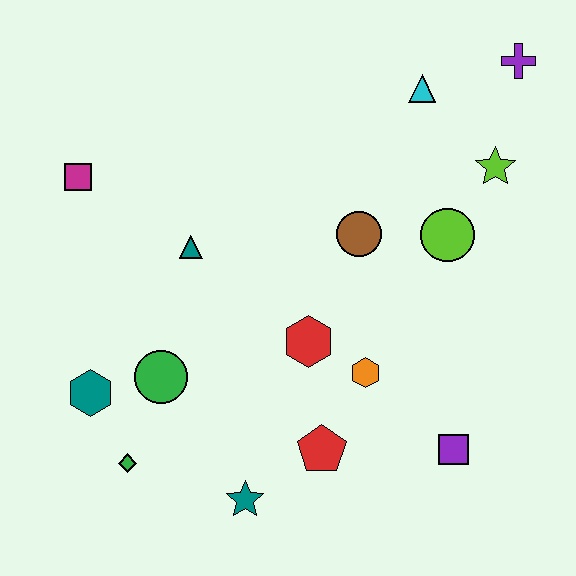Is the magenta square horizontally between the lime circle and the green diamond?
No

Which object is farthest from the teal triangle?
The purple cross is farthest from the teal triangle.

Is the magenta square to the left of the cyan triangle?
Yes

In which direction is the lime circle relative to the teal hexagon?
The lime circle is to the right of the teal hexagon.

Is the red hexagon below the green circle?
No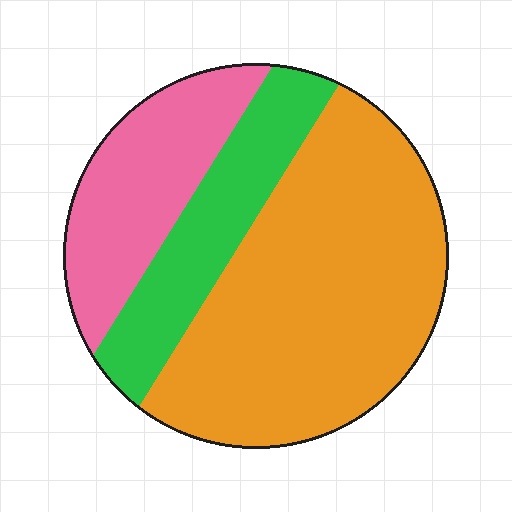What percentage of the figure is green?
Green covers about 20% of the figure.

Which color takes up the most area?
Orange, at roughly 55%.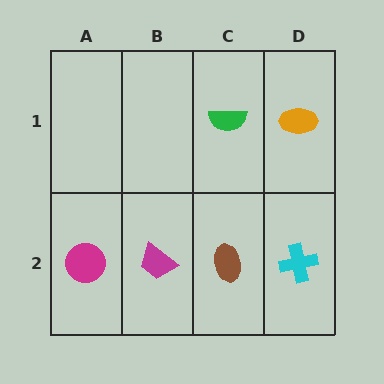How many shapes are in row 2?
4 shapes.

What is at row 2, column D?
A cyan cross.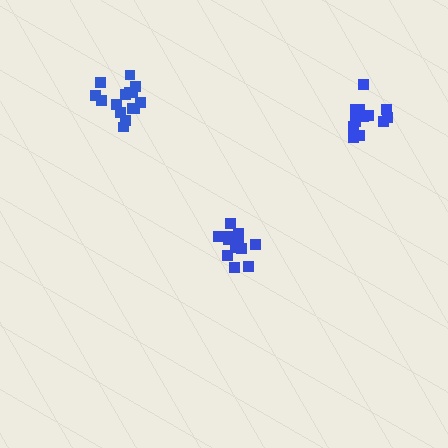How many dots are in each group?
Group 1: 15 dots, Group 2: 15 dots, Group 3: 13 dots (43 total).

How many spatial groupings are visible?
There are 3 spatial groupings.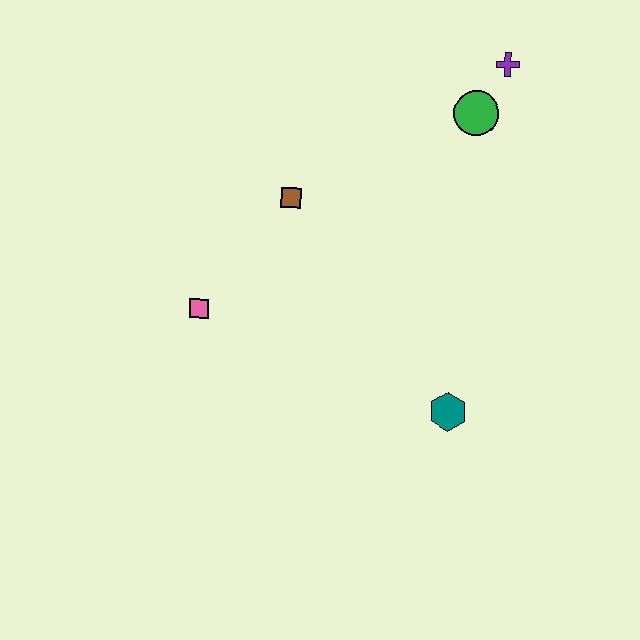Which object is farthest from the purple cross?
The pink square is farthest from the purple cross.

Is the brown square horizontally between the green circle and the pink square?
Yes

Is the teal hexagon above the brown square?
No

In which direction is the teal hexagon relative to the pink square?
The teal hexagon is to the right of the pink square.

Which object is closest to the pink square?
The brown square is closest to the pink square.